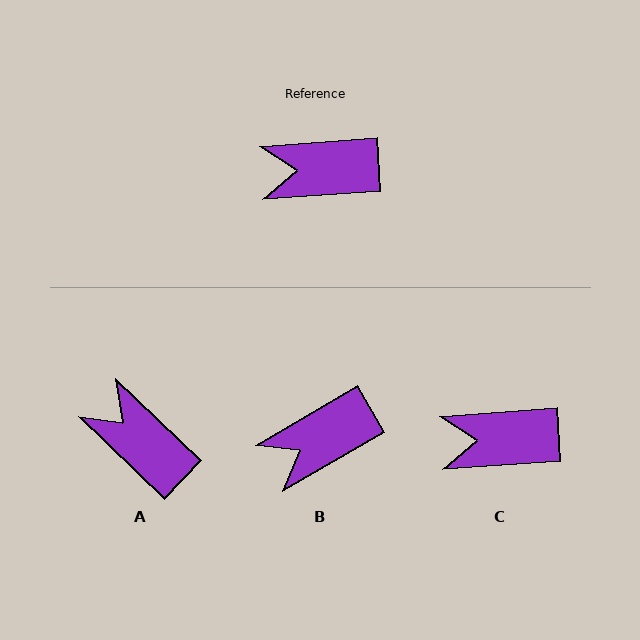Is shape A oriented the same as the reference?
No, it is off by about 48 degrees.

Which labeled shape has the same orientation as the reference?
C.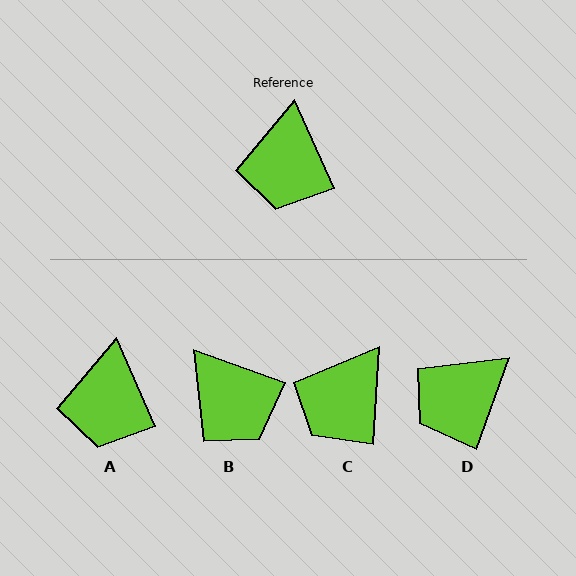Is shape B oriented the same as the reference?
No, it is off by about 46 degrees.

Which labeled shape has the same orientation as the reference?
A.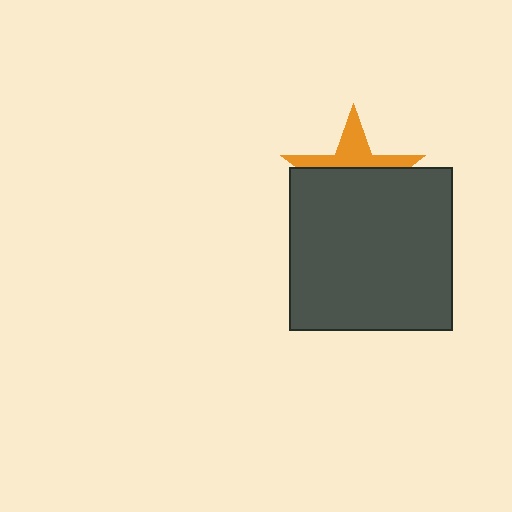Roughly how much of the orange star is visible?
A small part of it is visible (roughly 37%).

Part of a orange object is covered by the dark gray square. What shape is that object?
It is a star.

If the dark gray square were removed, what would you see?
You would see the complete orange star.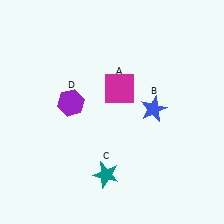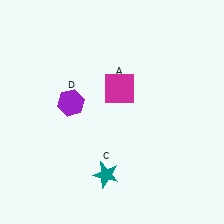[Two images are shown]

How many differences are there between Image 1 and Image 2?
There is 1 difference between the two images.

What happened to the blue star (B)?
The blue star (B) was removed in Image 2. It was in the top-right area of Image 1.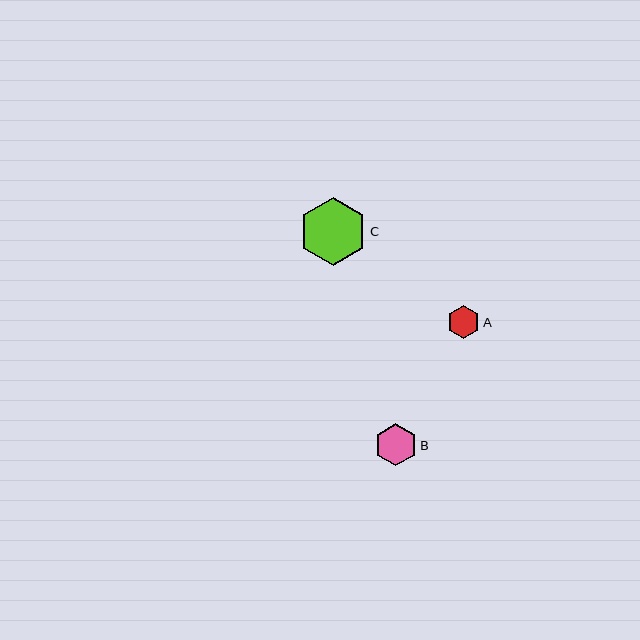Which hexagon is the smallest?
Hexagon A is the smallest with a size of approximately 33 pixels.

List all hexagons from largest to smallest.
From largest to smallest: C, B, A.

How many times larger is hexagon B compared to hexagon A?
Hexagon B is approximately 1.3 times the size of hexagon A.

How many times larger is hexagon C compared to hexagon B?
Hexagon C is approximately 1.6 times the size of hexagon B.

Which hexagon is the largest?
Hexagon C is the largest with a size of approximately 68 pixels.